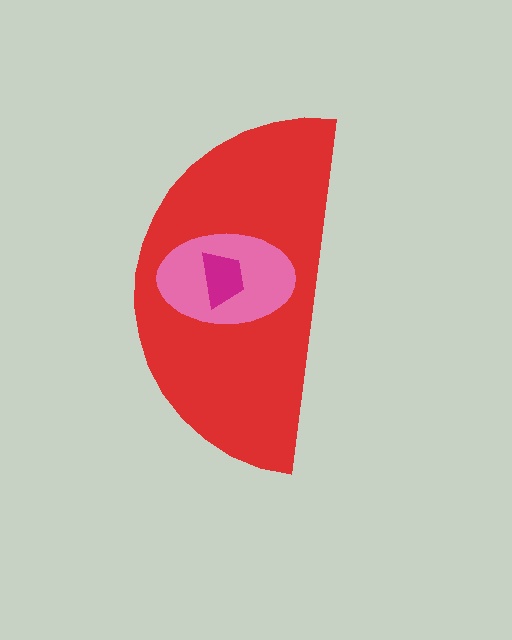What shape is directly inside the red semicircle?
The pink ellipse.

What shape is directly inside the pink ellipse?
The magenta trapezoid.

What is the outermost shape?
The red semicircle.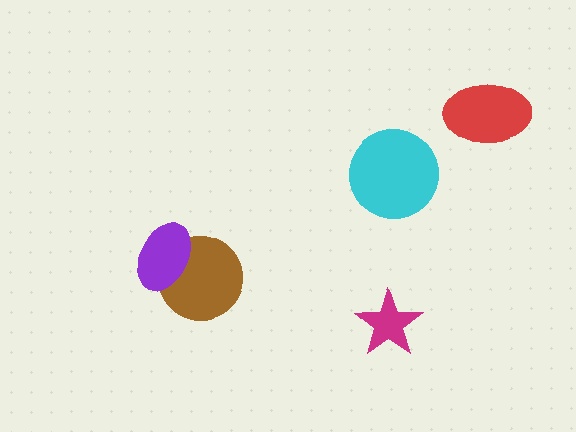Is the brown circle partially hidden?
Yes, it is partially covered by another shape.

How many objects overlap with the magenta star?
0 objects overlap with the magenta star.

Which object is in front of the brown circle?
The purple ellipse is in front of the brown circle.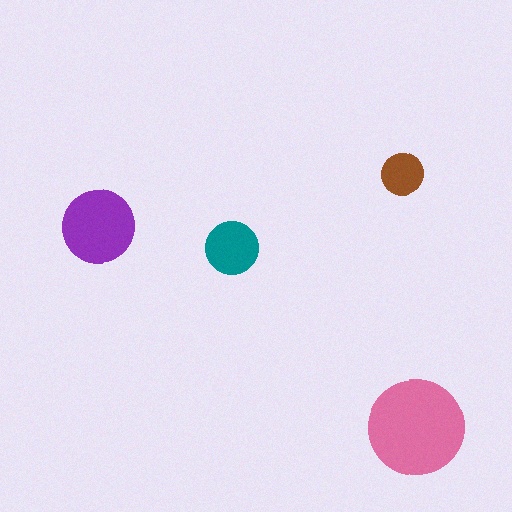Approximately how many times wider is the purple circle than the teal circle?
About 1.5 times wider.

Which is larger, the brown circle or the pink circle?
The pink one.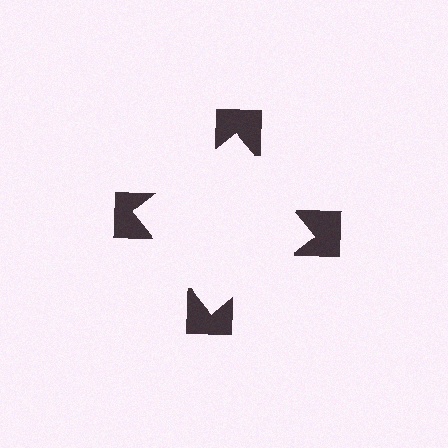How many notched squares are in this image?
There are 4 — one at each vertex of the illusory square.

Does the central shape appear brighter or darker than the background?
It typically appears slightly brighter than the background, even though no actual brightness change is drawn.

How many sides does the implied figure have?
4 sides.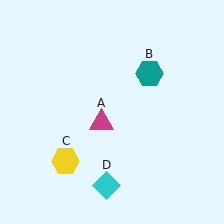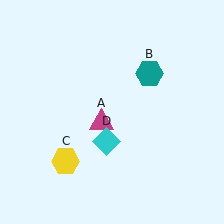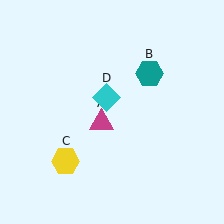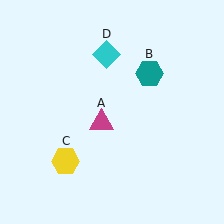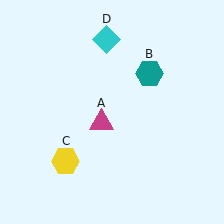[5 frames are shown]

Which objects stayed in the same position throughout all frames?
Magenta triangle (object A) and teal hexagon (object B) and yellow hexagon (object C) remained stationary.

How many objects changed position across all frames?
1 object changed position: cyan diamond (object D).